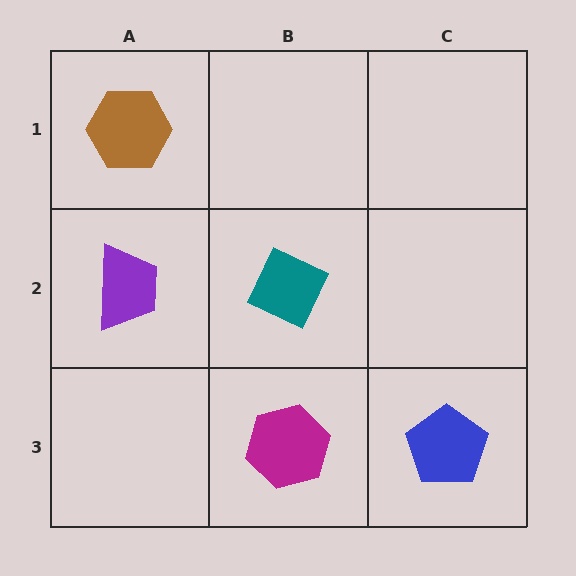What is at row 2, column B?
A teal diamond.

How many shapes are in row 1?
1 shape.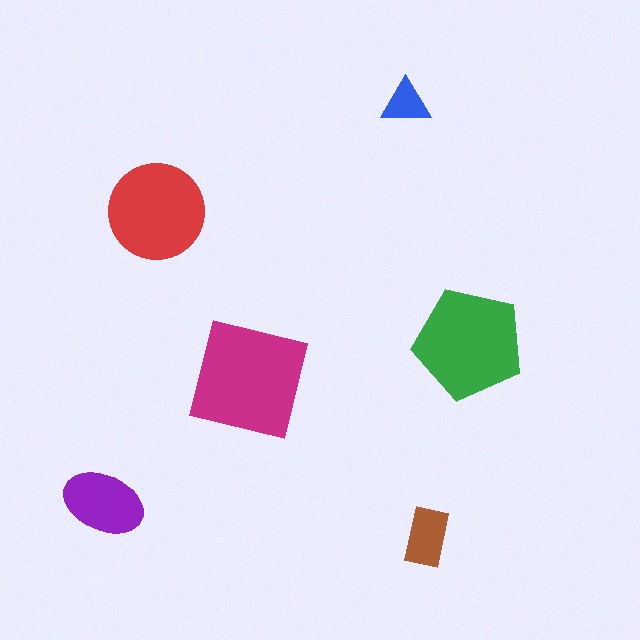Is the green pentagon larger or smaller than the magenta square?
Smaller.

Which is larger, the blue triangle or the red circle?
The red circle.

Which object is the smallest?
The blue triangle.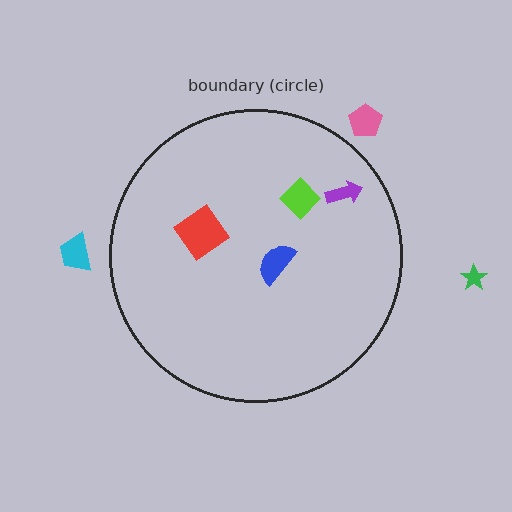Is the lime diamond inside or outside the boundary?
Inside.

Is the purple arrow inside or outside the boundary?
Inside.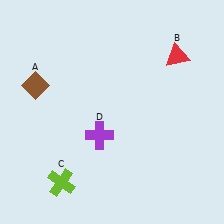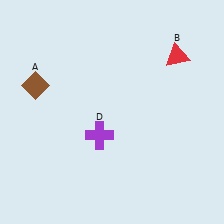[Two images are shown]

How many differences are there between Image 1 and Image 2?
There is 1 difference between the two images.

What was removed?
The lime cross (C) was removed in Image 2.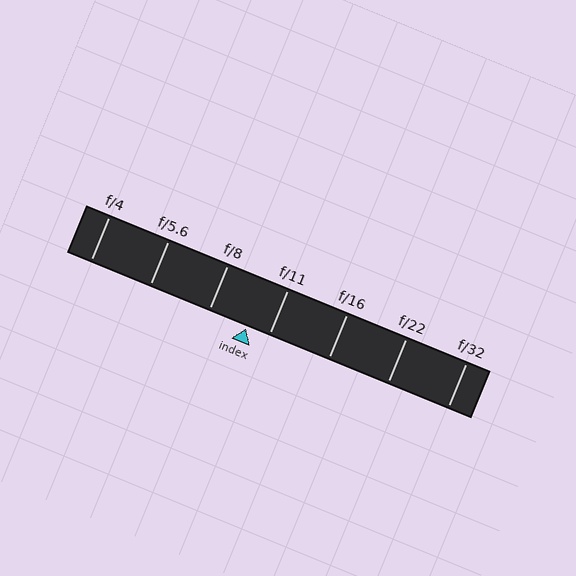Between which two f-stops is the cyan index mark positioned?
The index mark is between f/8 and f/11.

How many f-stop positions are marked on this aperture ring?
There are 7 f-stop positions marked.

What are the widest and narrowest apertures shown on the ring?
The widest aperture shown is f/4 and the narrowest is f/32.